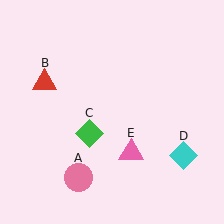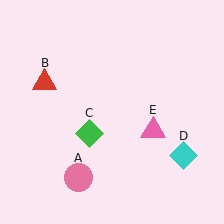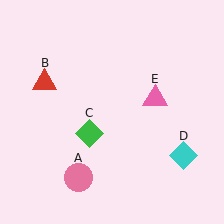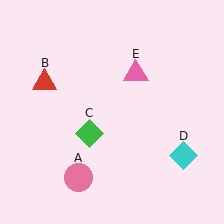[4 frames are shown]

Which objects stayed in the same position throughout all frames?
Pink circle (object A) and red triangle (object B) and green diamond (object C) and cyan diamond (object D) remained stationary.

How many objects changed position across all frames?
1 object changed position: pink triangle (object E).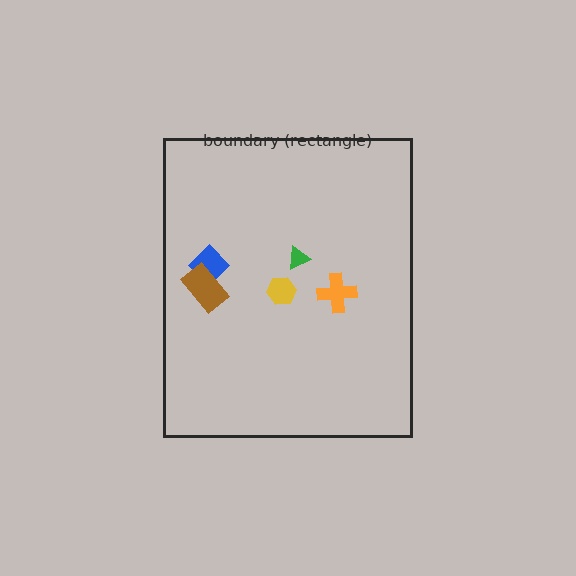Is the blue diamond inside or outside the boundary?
Inside.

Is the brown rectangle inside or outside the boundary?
Inside.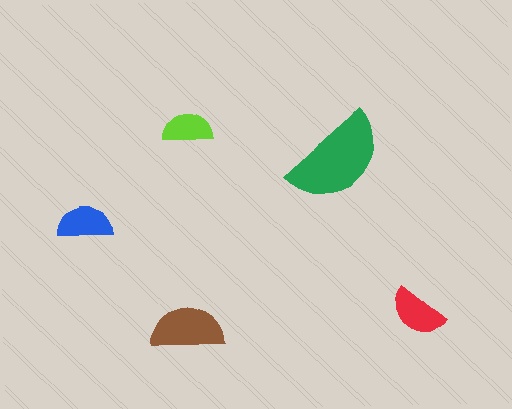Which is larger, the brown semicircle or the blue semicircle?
The brown one.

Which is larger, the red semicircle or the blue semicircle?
The red one.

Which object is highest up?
The lime semicircle is topmost.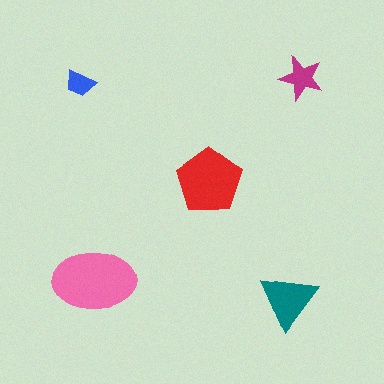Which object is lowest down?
The teal triangle is bottommost.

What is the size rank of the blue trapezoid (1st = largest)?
5th.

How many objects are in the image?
There are 5 objects in the image.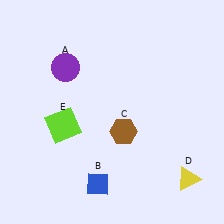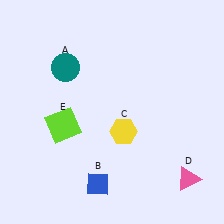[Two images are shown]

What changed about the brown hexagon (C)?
In Image 1, C is brown. In Image 2, it changed to yellow.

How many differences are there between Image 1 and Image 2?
There are 3 differences between the two images.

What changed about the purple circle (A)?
In Image 1, A is purple. In Image 2, it changed to teal.